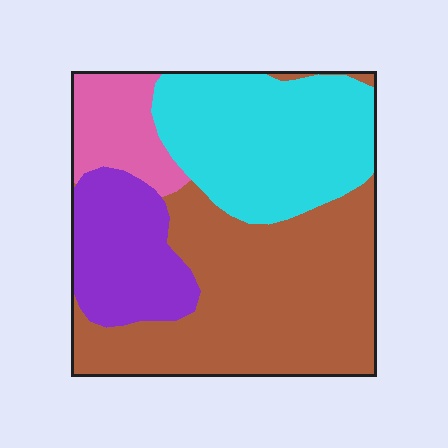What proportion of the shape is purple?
Purple takes up less than a quarter of the shape.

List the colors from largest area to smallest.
From largest to smallest: brown, cyan, purple, pink.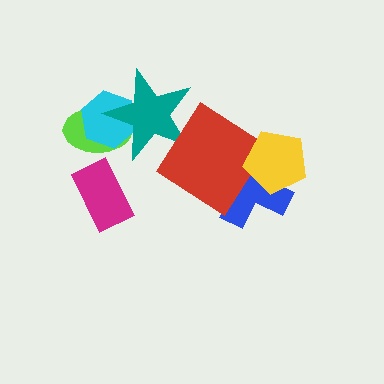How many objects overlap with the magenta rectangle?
0 objects overlap with the magenta rectangle.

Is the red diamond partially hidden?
Yes, it is partially covered by another shape.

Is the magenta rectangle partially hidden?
No, no other shape covers it.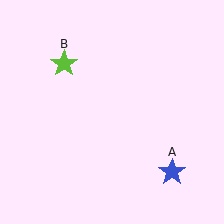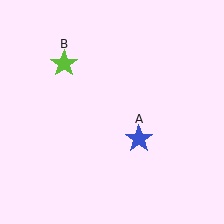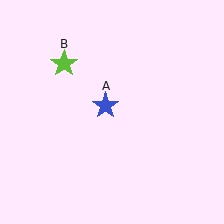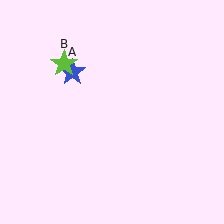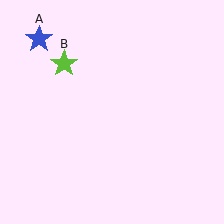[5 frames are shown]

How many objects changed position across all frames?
1 object changed position: blue star (object A).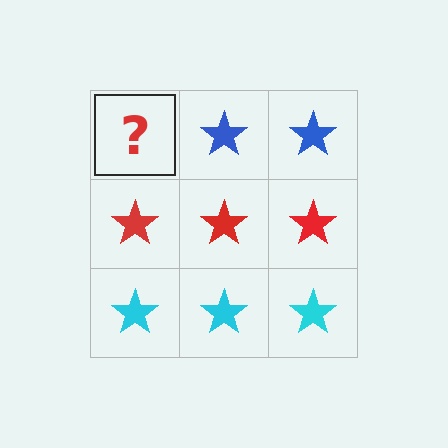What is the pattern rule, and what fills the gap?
The rule is that each row has a consistent color. The gap should be filled with a blue star.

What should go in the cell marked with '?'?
The missing cell should contain a blue star.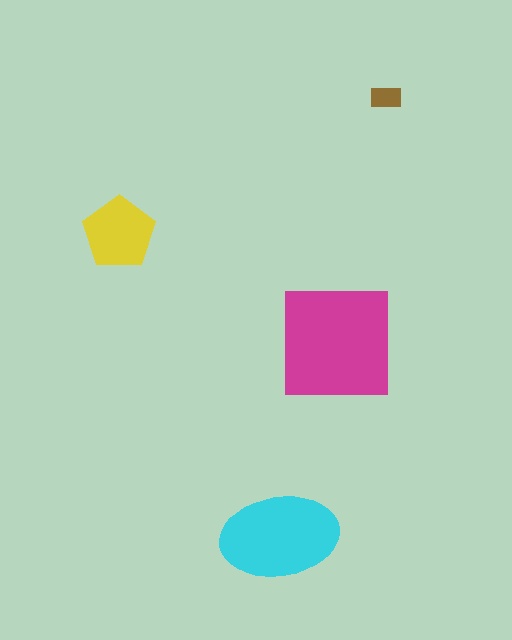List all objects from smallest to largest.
The brown rectangle, the yellow pentagon, the cyan ellipse, the magenta square.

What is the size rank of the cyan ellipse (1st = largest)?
2nd.